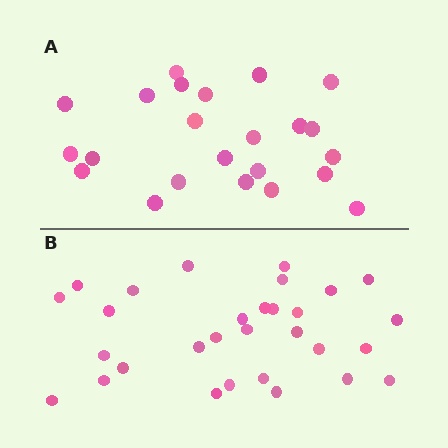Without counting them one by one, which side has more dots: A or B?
Region B (the bottom region) has more dots.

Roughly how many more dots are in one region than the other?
Region B has roughly 8 or so more dots than region A.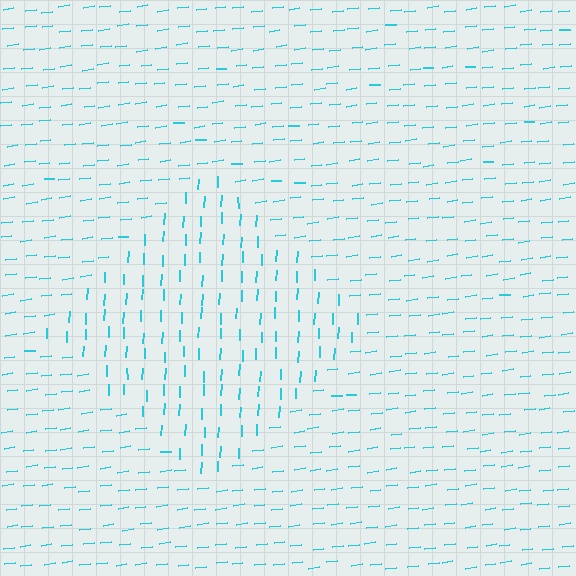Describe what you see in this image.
The image is filled with small cyan line segments. A diamond region in the image has lines oriented differently from the surrounding lines, creating a visible texture boundary.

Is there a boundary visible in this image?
Yes, there is a texture boundary formed by a change in line orientation.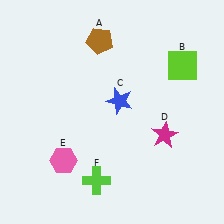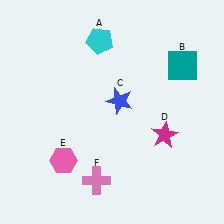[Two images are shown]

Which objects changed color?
A changed from brown to cyan. B changed from lime to teal. F changed from lime to pink.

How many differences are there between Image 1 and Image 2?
There are 3 differences between the two images.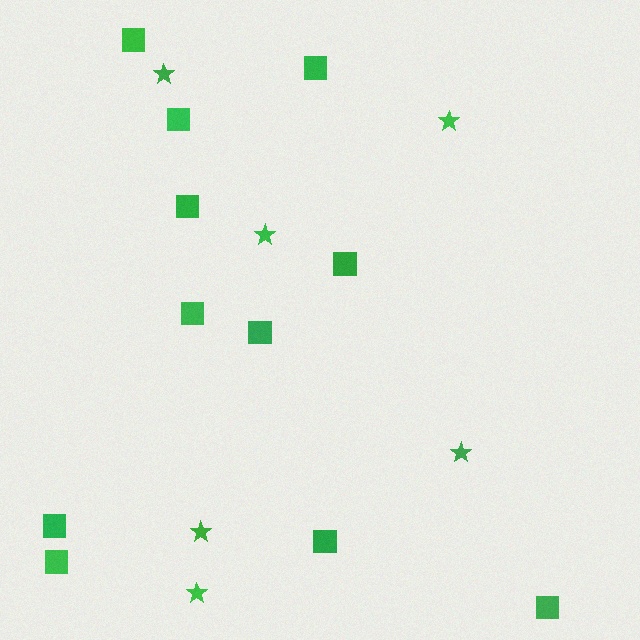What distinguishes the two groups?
There are 2 groups: one group of squares (11) and one group of stars (6).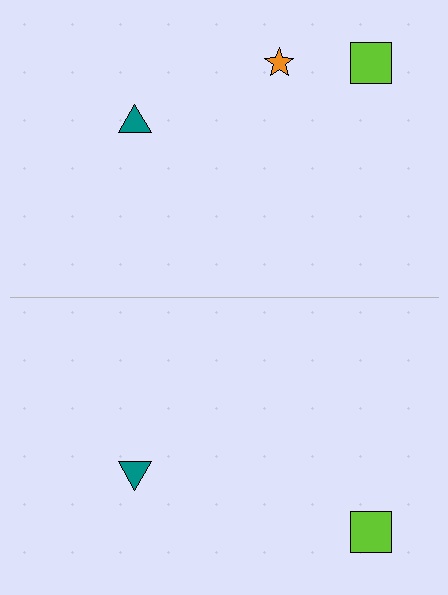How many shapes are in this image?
There are 5 shapes in this image.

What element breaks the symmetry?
A orange star is missing from the bottom side.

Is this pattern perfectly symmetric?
No, the pattern is not perfectly symmetric. A orange star is missing from the bottom side.